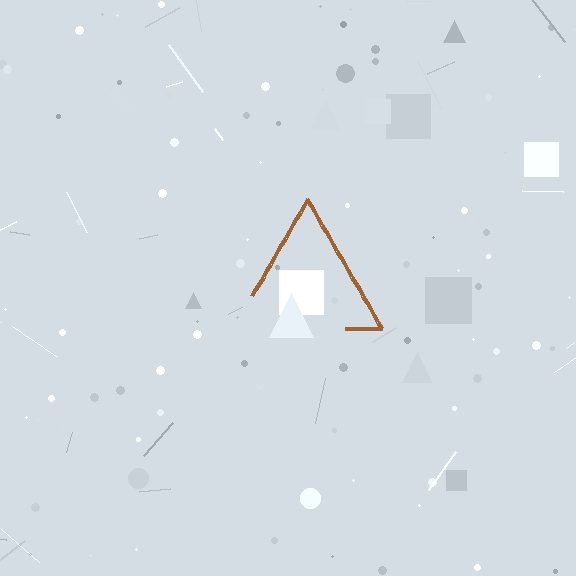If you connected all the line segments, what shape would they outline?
They would outline a triangle.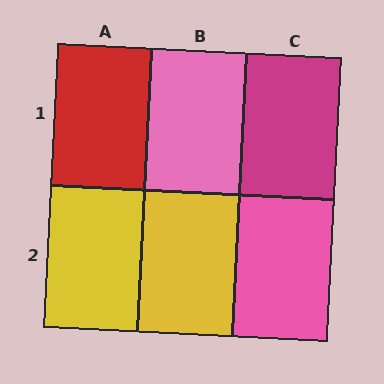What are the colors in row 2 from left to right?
Yellow, yellow, pink.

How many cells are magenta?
1 cell is magenta.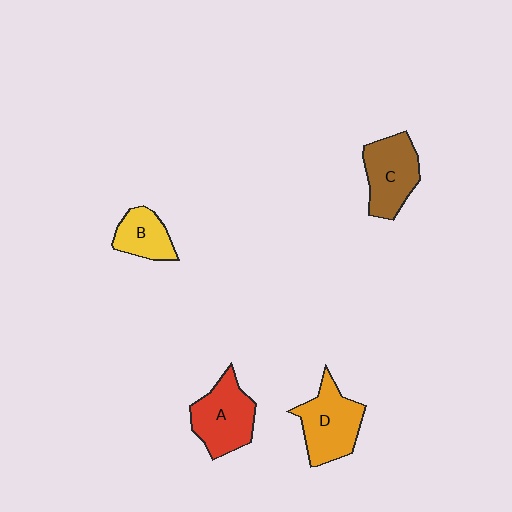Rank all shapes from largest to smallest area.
From largest to smallest: D (orange), A (red), C (brown), B (yellow).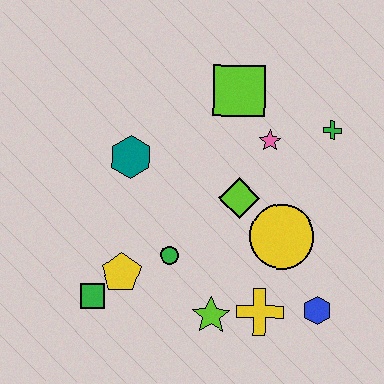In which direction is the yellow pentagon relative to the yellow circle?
The yellow pentagon is to the left of the yellow circle.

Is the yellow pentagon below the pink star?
Yes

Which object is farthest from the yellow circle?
The green square is farthest from the yellow circle.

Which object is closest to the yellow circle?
The lime diamond is closest to the yellow circle.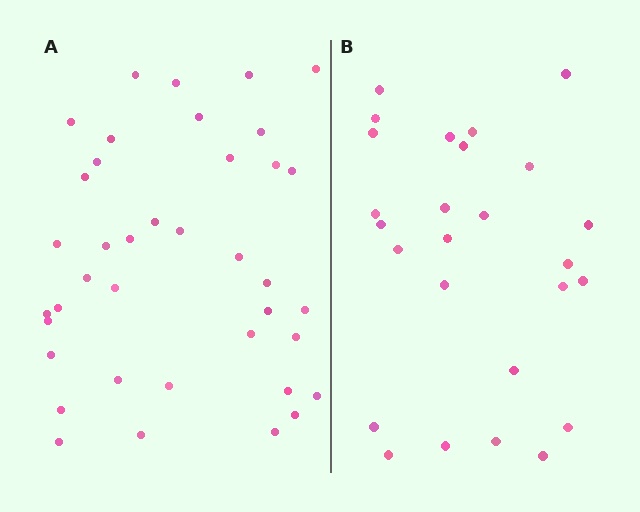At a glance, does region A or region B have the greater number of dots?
Region A (the left region) has more dots.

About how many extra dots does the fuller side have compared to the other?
Region A has approximately 15 more dots than region B.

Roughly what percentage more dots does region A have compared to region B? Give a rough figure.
About 50% more.